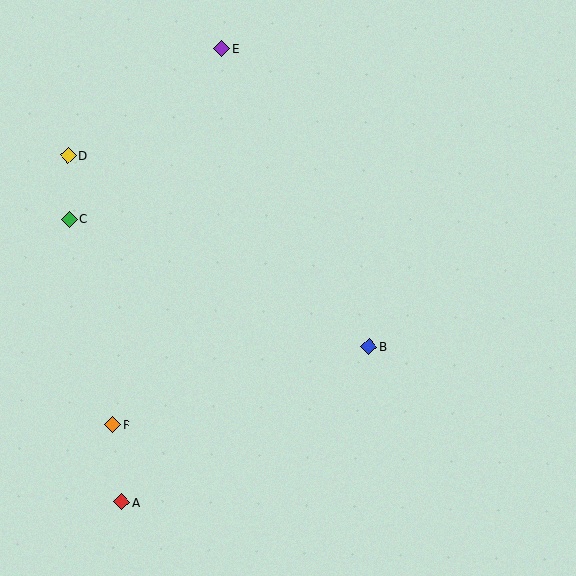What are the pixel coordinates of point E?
Point E is at (222, 49).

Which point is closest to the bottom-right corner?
Point B is closest to the bottom-right corner.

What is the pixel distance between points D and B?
The distance between D and B is 357 pixels.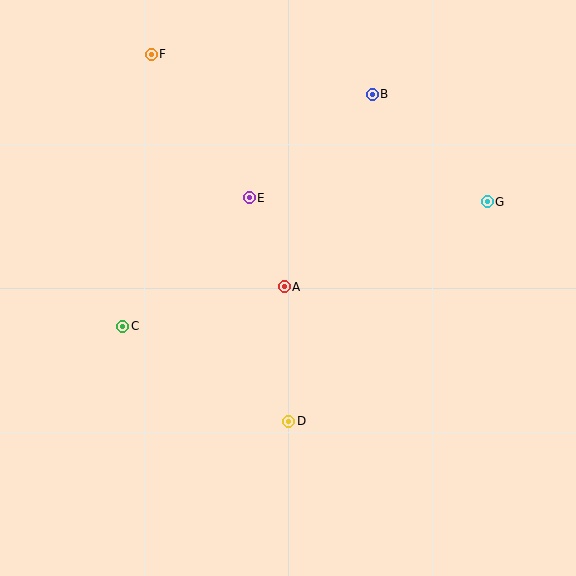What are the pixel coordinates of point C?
Point C is at (123, 326).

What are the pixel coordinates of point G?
Point G is at (487, 202).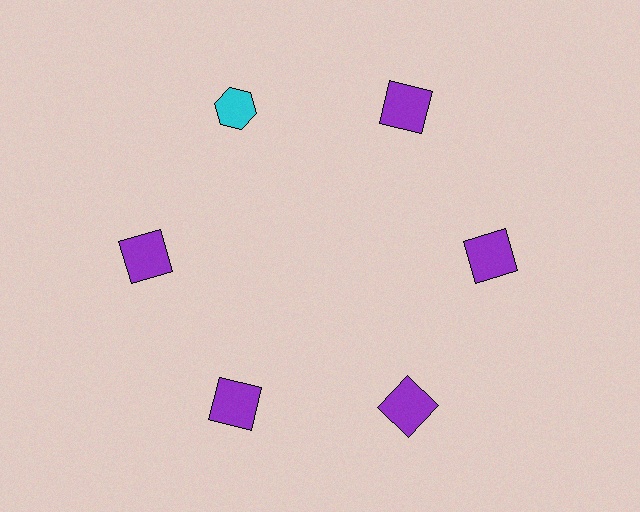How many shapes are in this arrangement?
There are 6 shapes arranged in a ring pattern.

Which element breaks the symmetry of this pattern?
The cyan hexagon at roughly the 11 o'clock position breaks the symmetry. All other shapes are purple squares.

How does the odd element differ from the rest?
It differs in both color (cyan instead of purple) and shape (hexagon instead of square).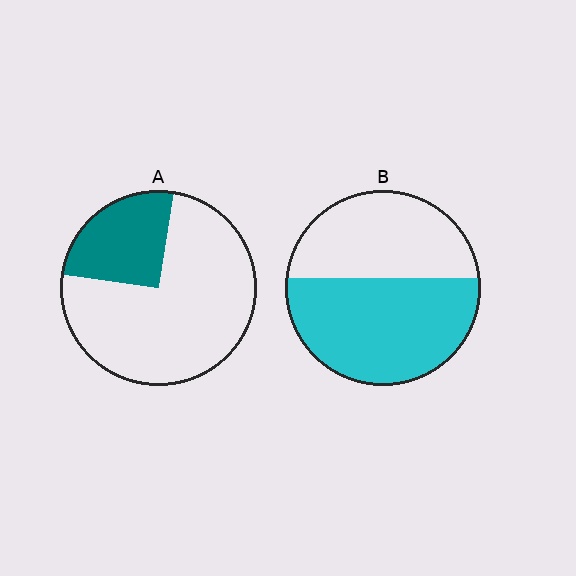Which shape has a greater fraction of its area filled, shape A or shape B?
Shape B.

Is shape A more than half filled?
No.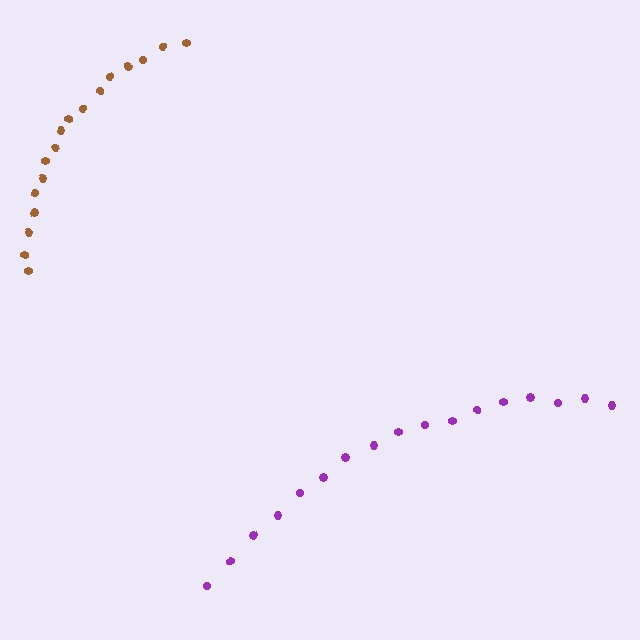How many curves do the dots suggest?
There are 2 distinct paths.